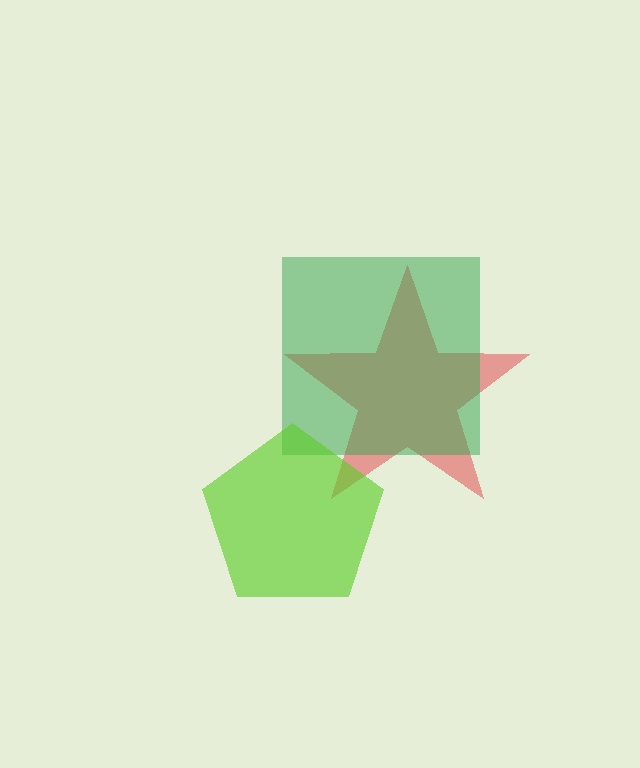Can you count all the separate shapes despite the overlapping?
Yes, there are 3 separate shapes.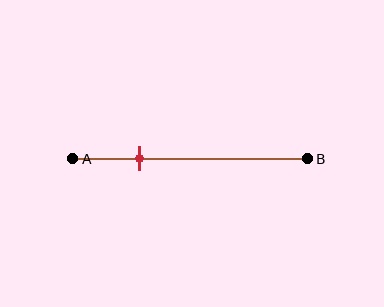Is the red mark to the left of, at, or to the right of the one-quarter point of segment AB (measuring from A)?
The red mark is to the right of the one-quarter point of segment AB.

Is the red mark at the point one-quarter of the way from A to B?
No, the mark is at about 30% from A, not at the 25% one-quarter point.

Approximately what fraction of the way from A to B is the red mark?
The red mark is approximately 30% of the way from A to B.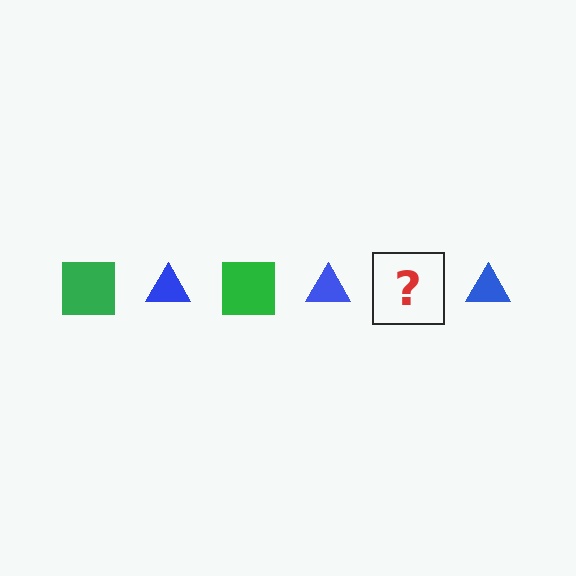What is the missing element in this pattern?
The missing element is a green square.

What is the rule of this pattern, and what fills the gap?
The rule is that the pattern alternates between green square and blue triangle. The gap should be filled with a green square.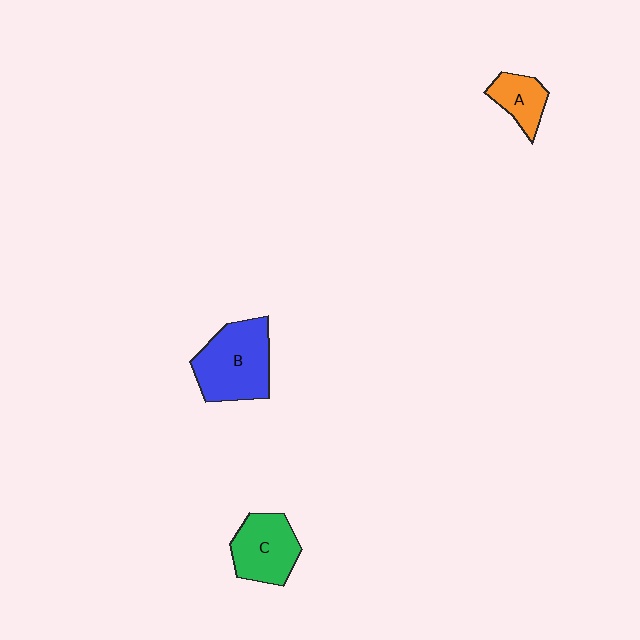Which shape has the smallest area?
Shape A (orange).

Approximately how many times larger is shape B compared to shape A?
Approximately 2.2 times.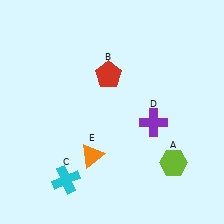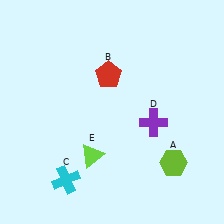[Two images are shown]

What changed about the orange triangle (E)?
In Image 1, E is orange. In Image 2, it changed to lime.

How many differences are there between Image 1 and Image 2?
There is 1 difference between the two images.